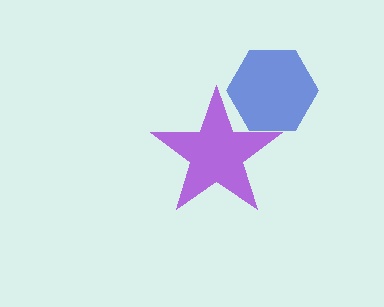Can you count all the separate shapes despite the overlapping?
Yes, there are 2 separate shapes.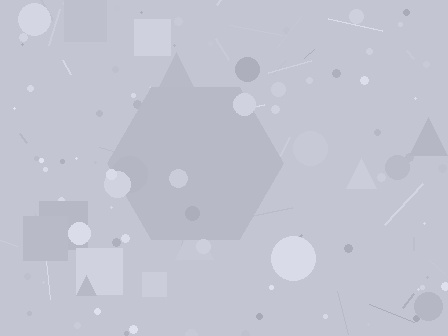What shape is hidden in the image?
A hexagon is hidden in the image.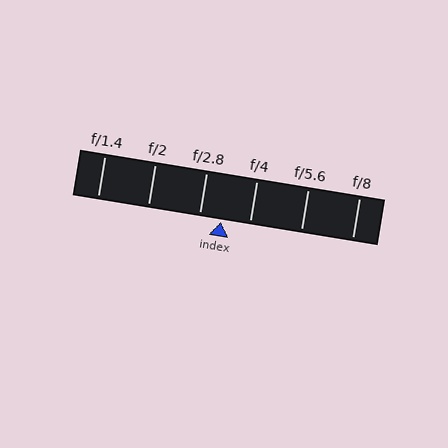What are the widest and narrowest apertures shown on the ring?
The widest aperture shown is f/1.4 and the narrowest is f/8.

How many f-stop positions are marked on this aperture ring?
There are 6 f-stop positions marked.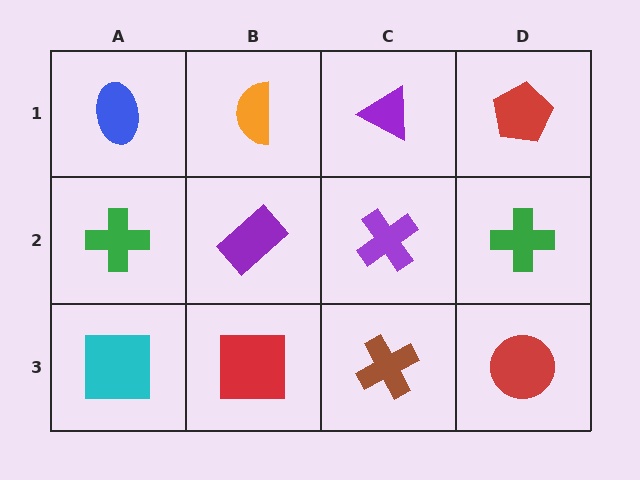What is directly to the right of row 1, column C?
A red pentagon.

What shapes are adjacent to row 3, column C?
A purple cross (row 2, column C), a red square (row 3, column B), a red circle (row 3, column D).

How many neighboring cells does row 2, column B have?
4.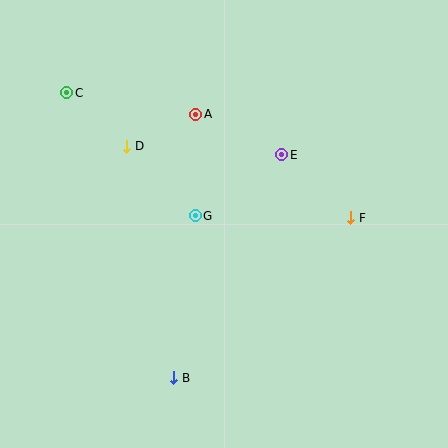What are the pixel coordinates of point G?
Point G is at (195, 216).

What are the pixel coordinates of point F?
Point F is at (351, 218).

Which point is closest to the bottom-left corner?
Point B is closest to the bottom-left corner.